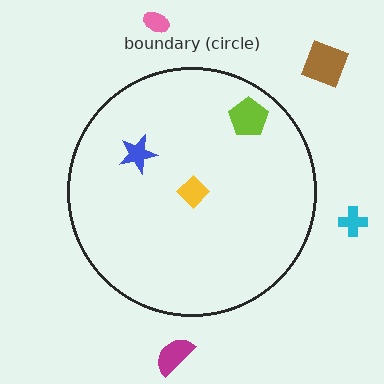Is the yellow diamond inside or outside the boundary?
Inside.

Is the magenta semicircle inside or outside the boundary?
Outside.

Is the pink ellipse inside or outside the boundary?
Outside.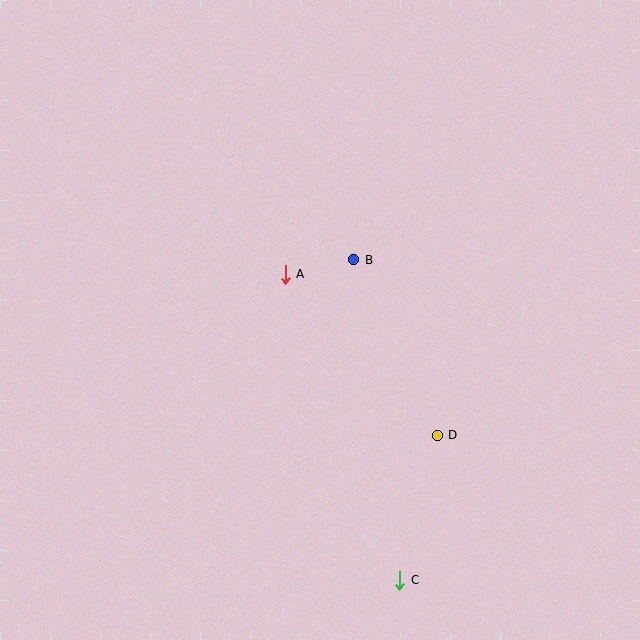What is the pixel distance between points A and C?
The distance between A and C is 327 pixels.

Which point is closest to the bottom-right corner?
Point C is closest to the bottom-right corner.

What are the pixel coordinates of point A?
Point A is at (285, 274).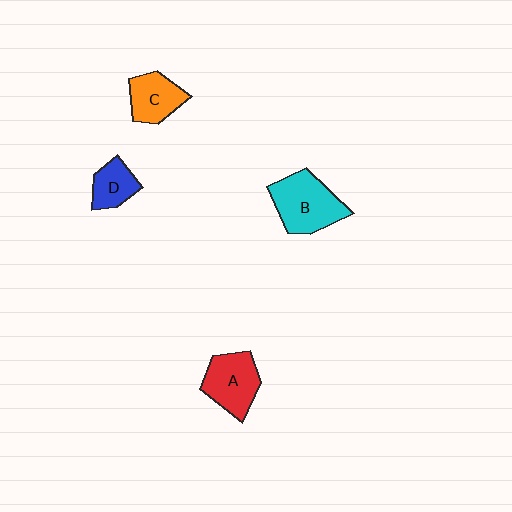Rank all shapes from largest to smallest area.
From largest to smallest: B (cyan), A (red), C (orange), D (blue).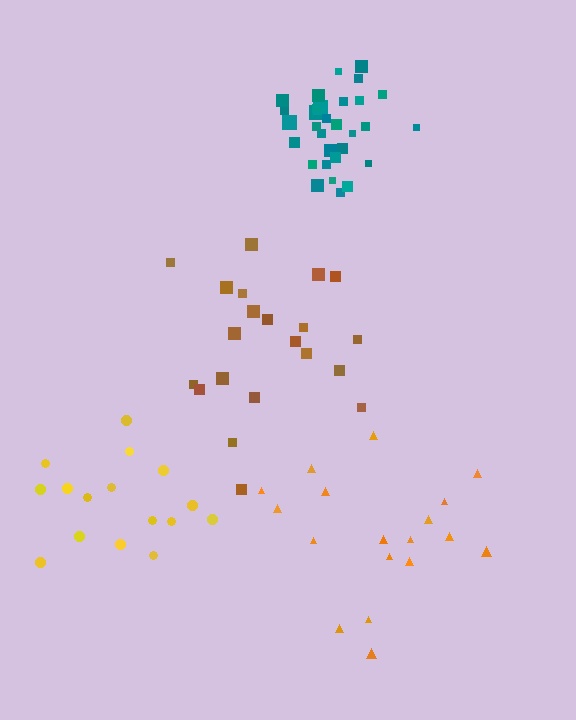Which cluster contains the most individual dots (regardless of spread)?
Teal (31).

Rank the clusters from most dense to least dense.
teal, brown, yellow, orange.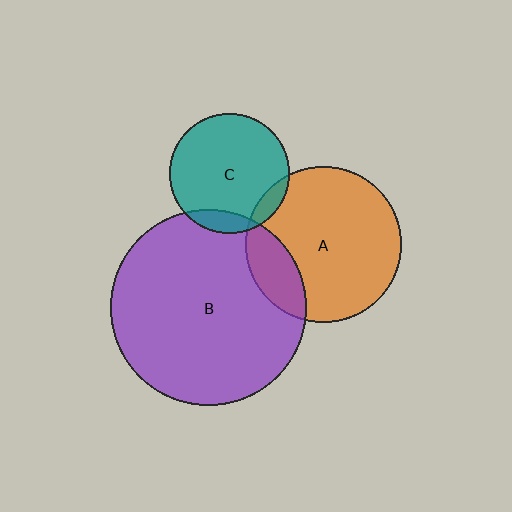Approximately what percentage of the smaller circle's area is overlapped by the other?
Approximately 10%.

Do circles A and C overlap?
Yes.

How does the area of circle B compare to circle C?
Approximately 2.7 times.